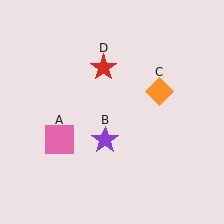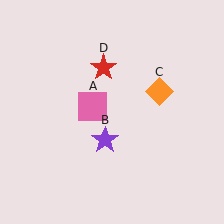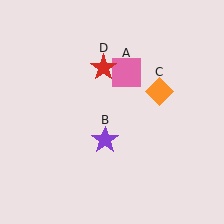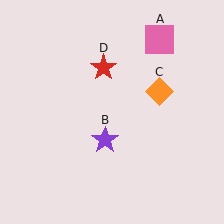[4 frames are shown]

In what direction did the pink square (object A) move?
The pink square (object A) moved up and to the right.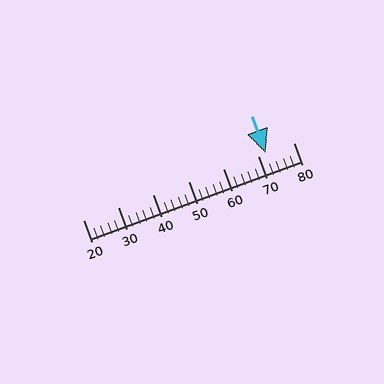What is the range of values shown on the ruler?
The ruler shows values from 20 to 80.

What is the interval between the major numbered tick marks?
The major tick marks are spaced 10 units apart.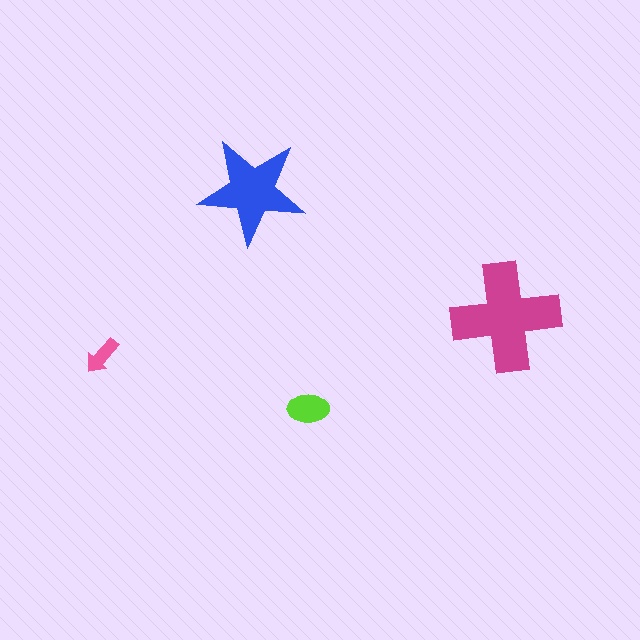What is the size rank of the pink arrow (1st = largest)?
4th.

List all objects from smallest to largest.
The pink arrow, the lime ellipse, the blue star, the magenta cross.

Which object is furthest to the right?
The magenta cross is rightmost.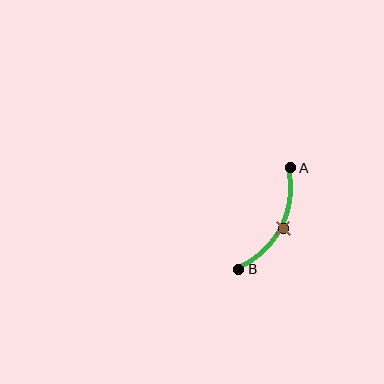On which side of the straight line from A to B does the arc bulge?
The arc bulges to the right of the straight line connecting A and B.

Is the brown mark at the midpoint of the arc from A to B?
Yes. The brown mark lies on the arc at equal arc-length from both A and B — it is the arc midpoint.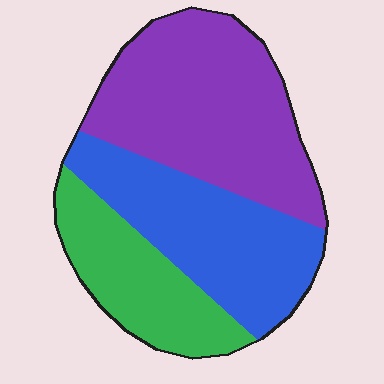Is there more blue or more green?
Blue.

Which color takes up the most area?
Purple, at roughly 45%.